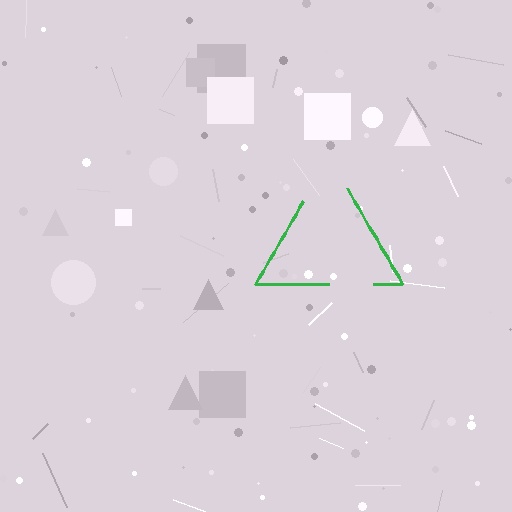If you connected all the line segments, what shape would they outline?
They would outline a triangle.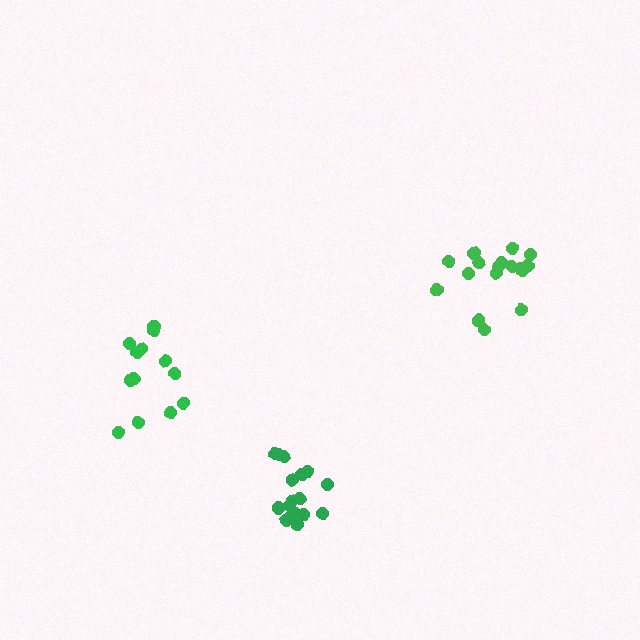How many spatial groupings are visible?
There are 3 spatial groupings.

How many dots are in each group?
Group 1: 13 dots, Group 2: 17 dots, Group 3: 17 dots (47 total).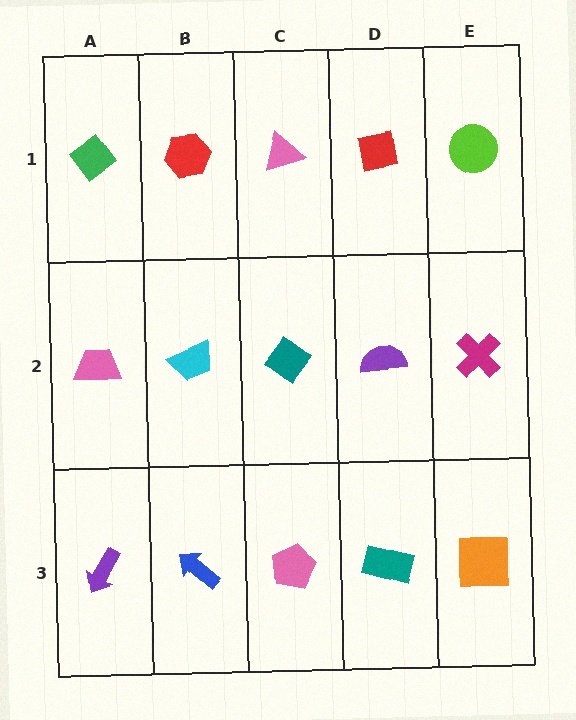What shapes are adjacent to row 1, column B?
A cyan trapezoid (row 2, column B), a green diamond (row 1, column A), a pink triangle (row 1, column C).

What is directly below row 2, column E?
An orange square.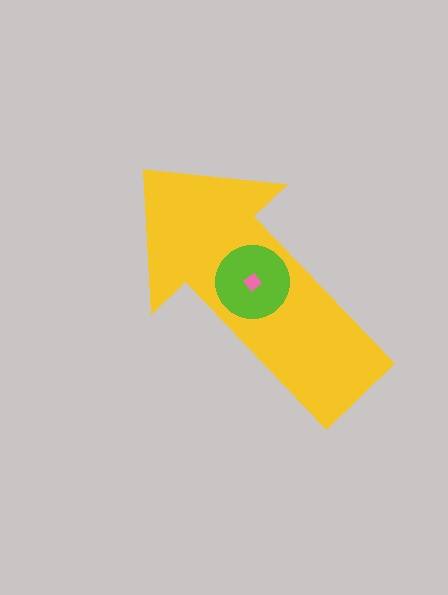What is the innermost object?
The pink diamond.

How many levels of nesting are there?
3.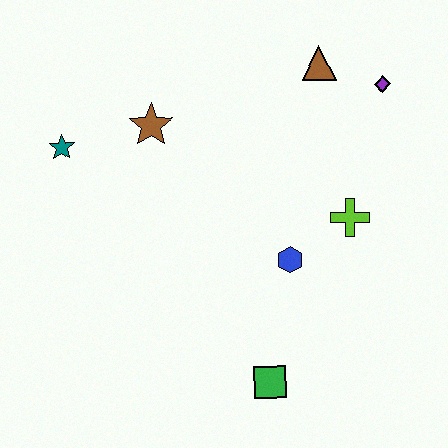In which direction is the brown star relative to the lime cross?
The brown star is to the left of the lime cross.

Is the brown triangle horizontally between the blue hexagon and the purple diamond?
Yes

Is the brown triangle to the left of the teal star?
No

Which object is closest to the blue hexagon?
The lime cross is closest to the blue hexagon.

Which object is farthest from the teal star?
The purple diamond is farthest from the teal star.